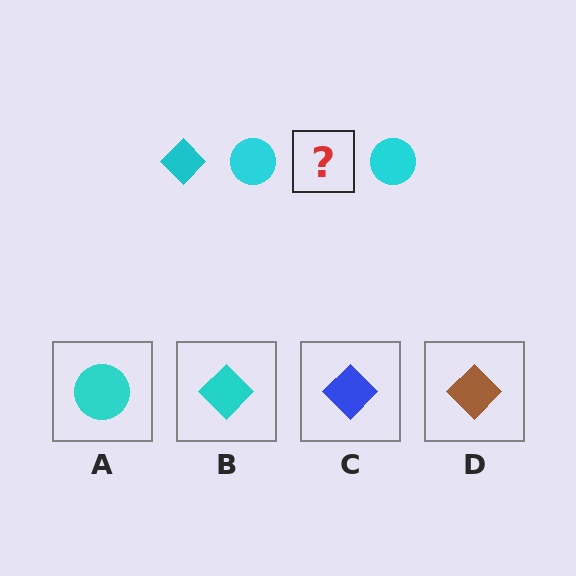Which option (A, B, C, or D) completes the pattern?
B.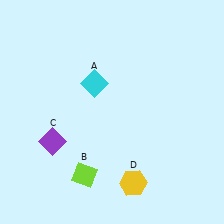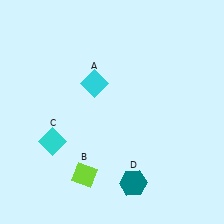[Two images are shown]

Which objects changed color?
C changed from purple to cyan. D changed from yellow to teal.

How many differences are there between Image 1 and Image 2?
There are 2 differences between the two images.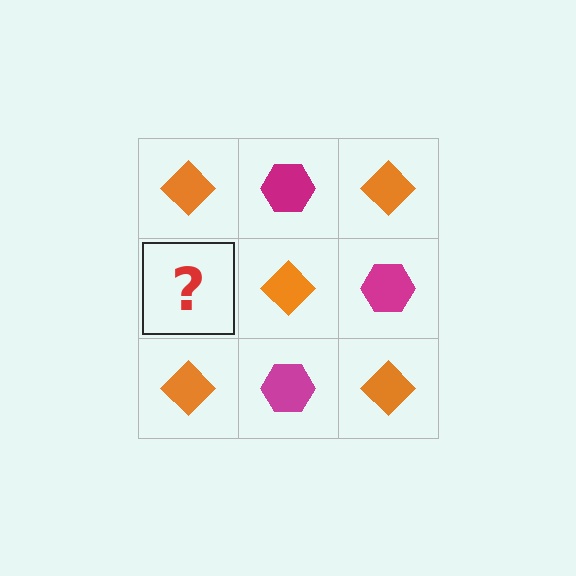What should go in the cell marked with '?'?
The missing cell should contain a magenta hexagon.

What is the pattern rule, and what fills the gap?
The rule is that it alternates orange diamond and magenta hexagon in a checkerboard pattern. The gap should be filled with a magenta hexagon.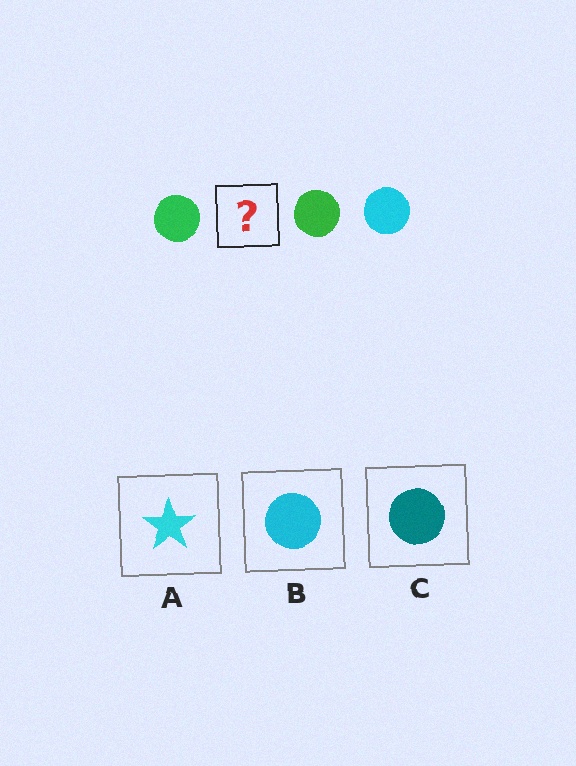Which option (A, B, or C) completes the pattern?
B.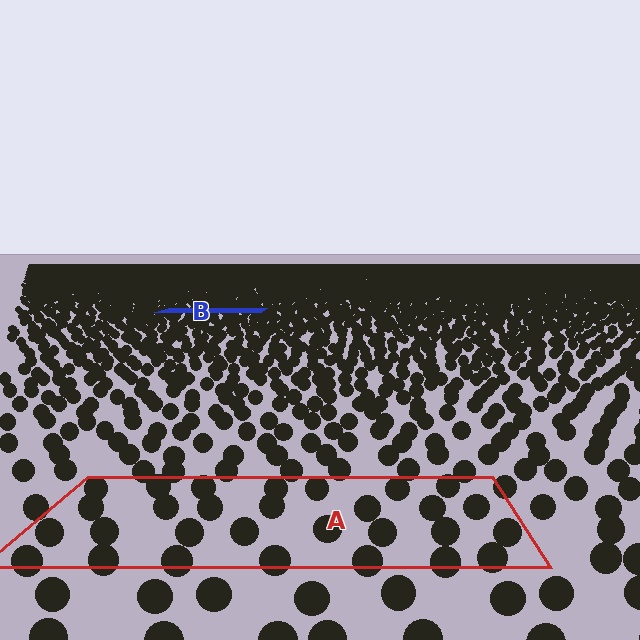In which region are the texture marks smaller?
The texture marks are smaller in region B, because it is farther away.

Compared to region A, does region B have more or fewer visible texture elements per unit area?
Region B has more texture elements per unit area — they are packed more densely because it is farther away.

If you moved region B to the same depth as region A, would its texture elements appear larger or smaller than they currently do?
They would appear larger. At a closer depth, the same texture elements are projected at a bigger on-screen size.